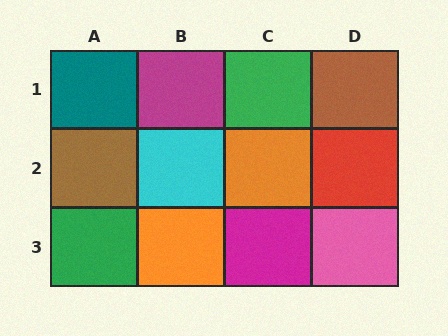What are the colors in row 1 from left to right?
Teal, magenta, green, brown.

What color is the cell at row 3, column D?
Pink.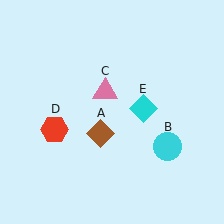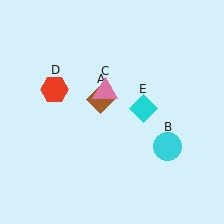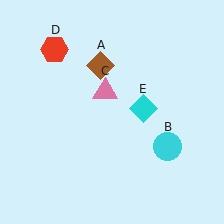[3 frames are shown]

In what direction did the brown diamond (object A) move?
The brown diamond (object A) moved up.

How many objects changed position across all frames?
2 objects changed position: brown diamond (object A), red hexagon (object D).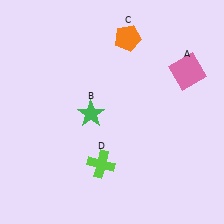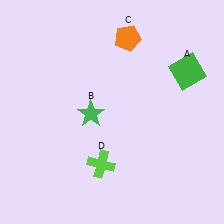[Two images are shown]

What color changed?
The square (A) changed from pink in Image 1 to green in Image 2.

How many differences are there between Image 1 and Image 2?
There is 1 difference between the two images.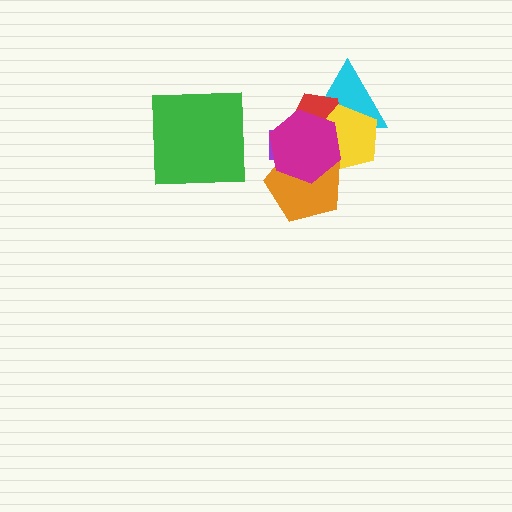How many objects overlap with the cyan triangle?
4 objects overlap with the cyan triangle.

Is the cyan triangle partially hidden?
Yes, it is partially covered by another shape.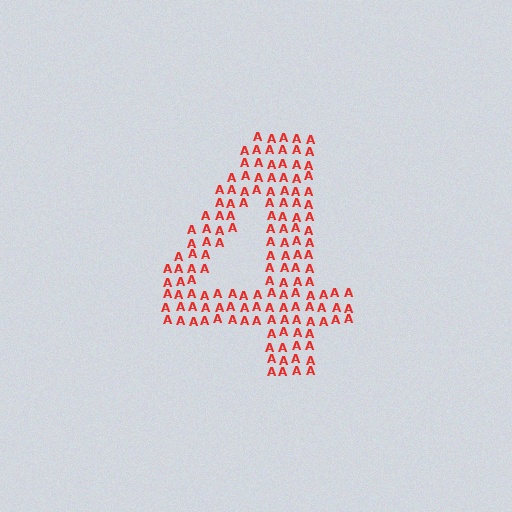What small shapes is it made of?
It is made of small letter A's.